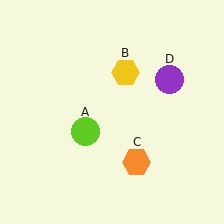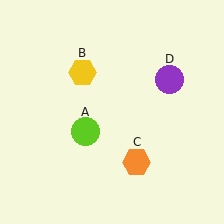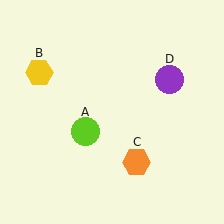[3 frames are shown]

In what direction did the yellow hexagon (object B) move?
The yellow hexagon (object B) moved left.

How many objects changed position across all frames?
1 object changed position: yellow hexagon (object B).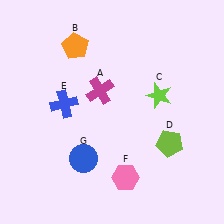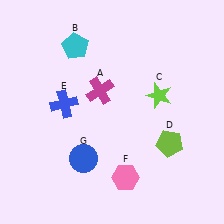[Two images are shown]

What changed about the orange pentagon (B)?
In Image 1, B is orange. In Image 2, it changed to cyan.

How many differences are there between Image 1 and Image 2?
There is 1 difference between the two images.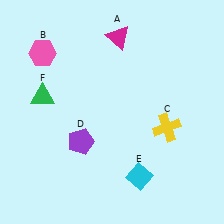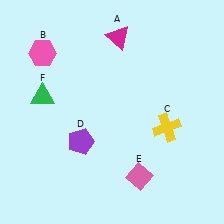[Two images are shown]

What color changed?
The diamond (E) changed from cyan in Image 1 to pink in Image 2.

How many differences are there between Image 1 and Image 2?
There is 1 difference between the two images.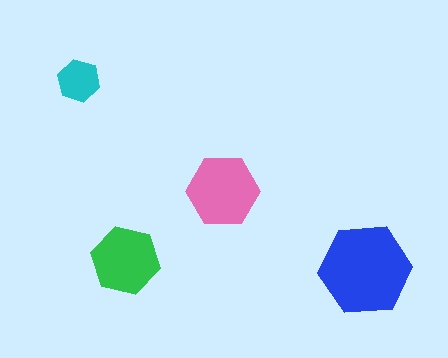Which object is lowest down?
The blue hexagon is bottommost.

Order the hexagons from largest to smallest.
the blue one, the pink one, the green one, the cyan one.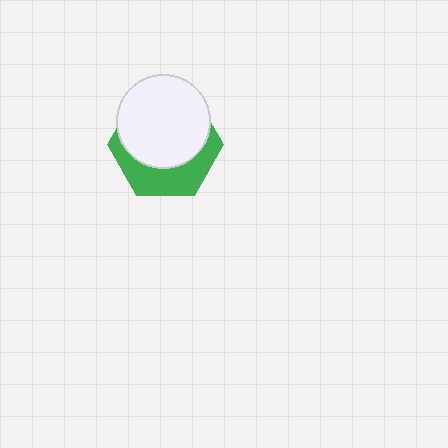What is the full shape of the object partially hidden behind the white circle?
The partially hidden object is a green hexagon.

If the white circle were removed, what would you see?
You would see the complete green hexagon.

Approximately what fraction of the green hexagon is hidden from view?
Roughly 63% of the green hexagon is hidden behind the white circle.